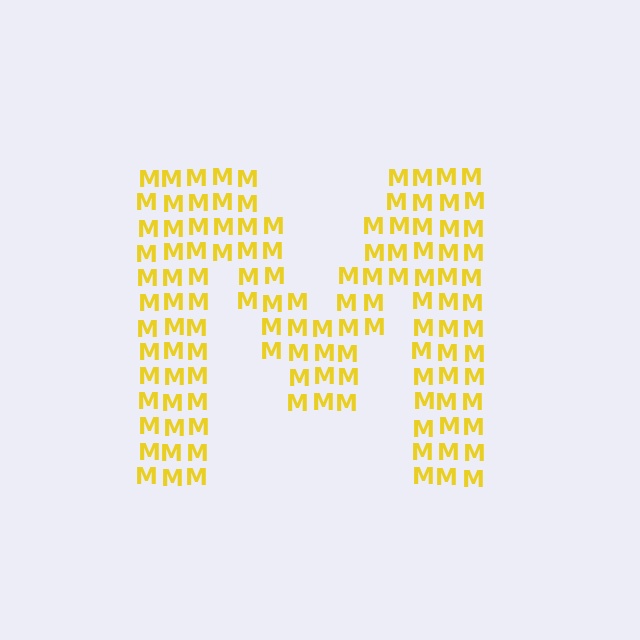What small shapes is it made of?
It is made of small letter M's.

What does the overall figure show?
The overall figure shows the letter M.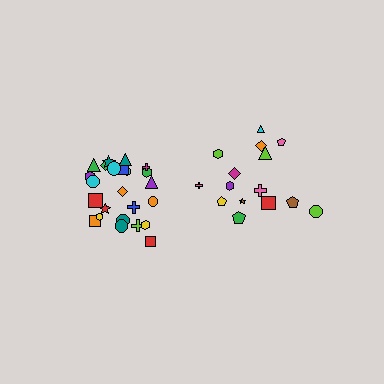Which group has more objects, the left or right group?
The left group.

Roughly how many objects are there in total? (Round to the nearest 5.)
Roughly 40 objects in total.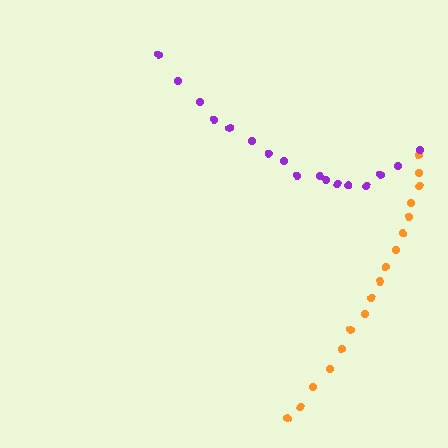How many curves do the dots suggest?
There are 2 distinct paths.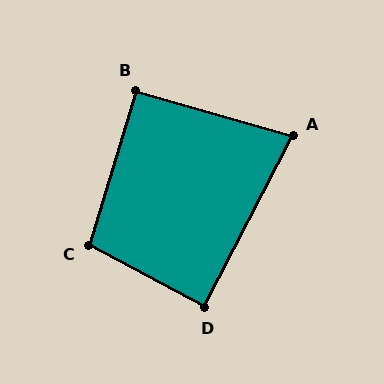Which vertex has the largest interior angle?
C, at approximately 101 degrees.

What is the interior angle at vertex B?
Approximately 91 degrees (approximately right).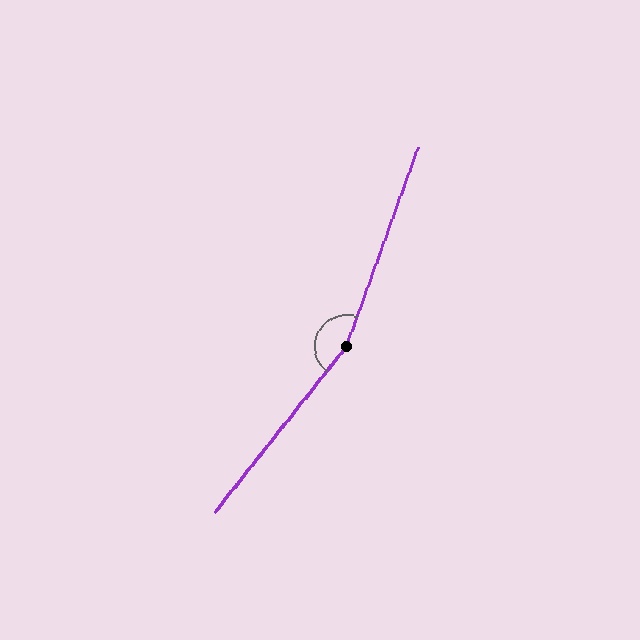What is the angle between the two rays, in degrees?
Approximately 161 degrees.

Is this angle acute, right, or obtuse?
It is obtuse.